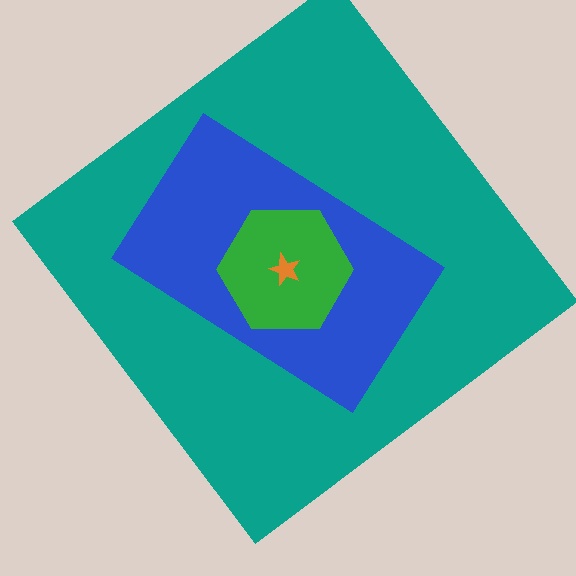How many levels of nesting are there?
4.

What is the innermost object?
The orange star.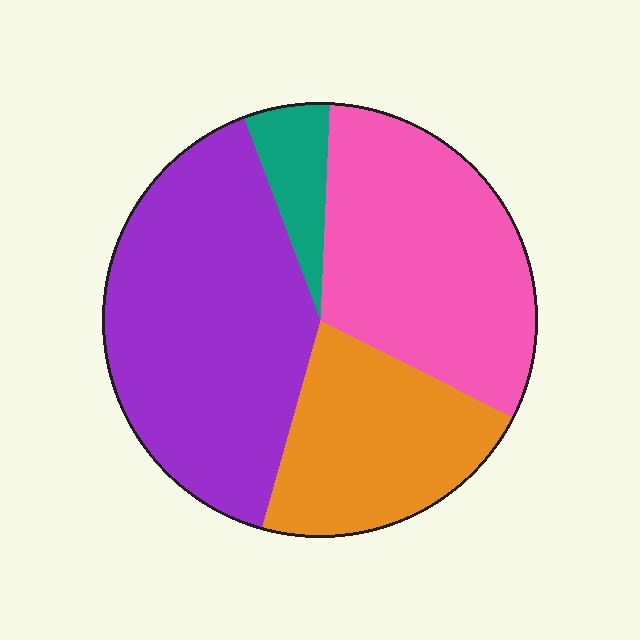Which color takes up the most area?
Purple, at roughly 40%.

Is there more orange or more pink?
Pink.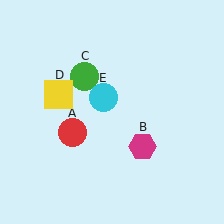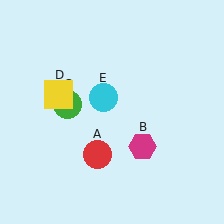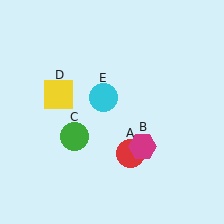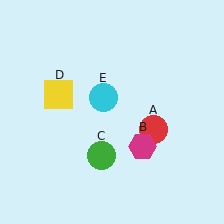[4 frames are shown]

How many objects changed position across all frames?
2 objects changed position: red circle (object A), green circle (object C).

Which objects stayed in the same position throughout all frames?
Magenta hexagon (object B) and yellow square (object D) and cyan circle (object E) remained stationary.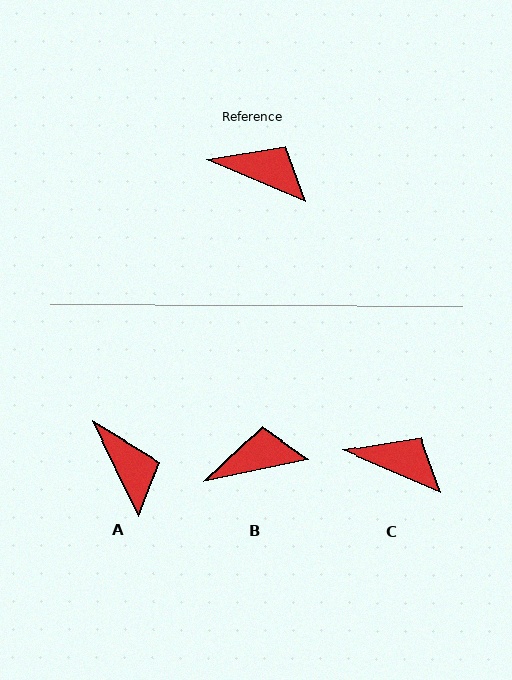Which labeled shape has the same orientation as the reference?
C.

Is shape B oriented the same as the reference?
No, it is off by about 34 degrees.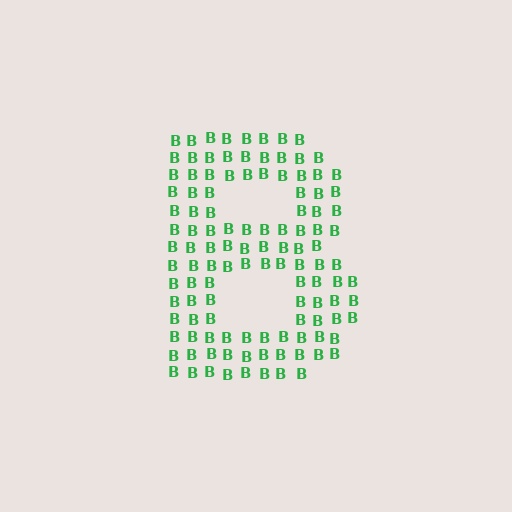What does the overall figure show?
The overall figure shows the letter B.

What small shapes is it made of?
It is made of small letter B's.